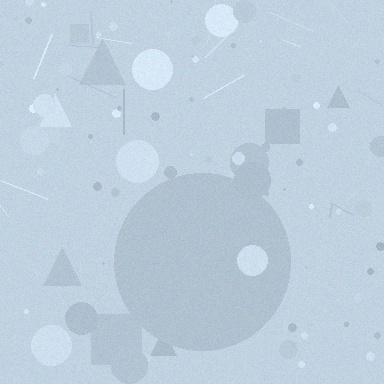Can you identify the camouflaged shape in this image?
The camouflaged shape is a circle.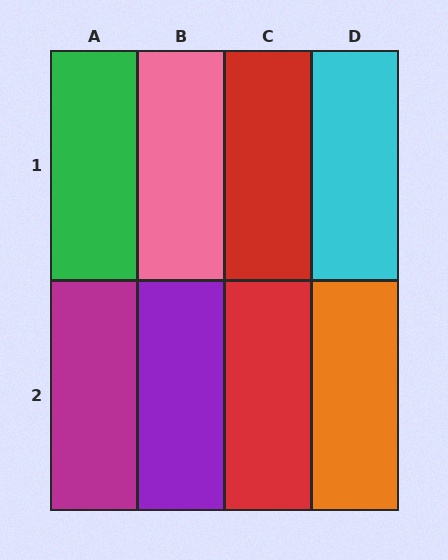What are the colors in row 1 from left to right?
Green, pink, red, cyan.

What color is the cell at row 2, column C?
Red.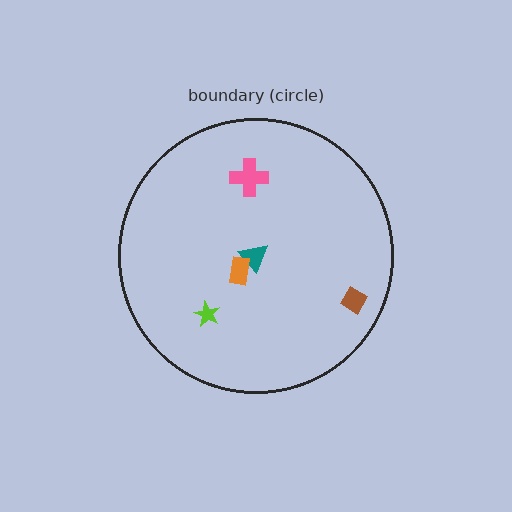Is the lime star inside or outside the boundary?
Inside.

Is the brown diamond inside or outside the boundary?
Inside.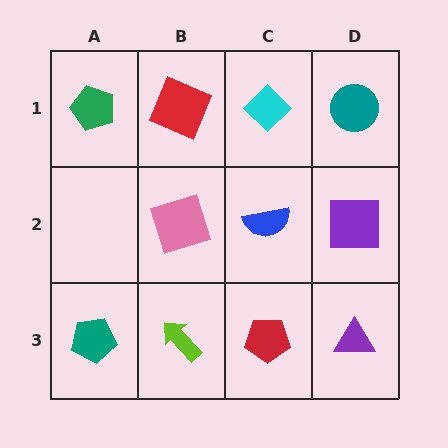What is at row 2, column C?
A blue semicircle.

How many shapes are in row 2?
3 shapes.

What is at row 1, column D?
A teal circle.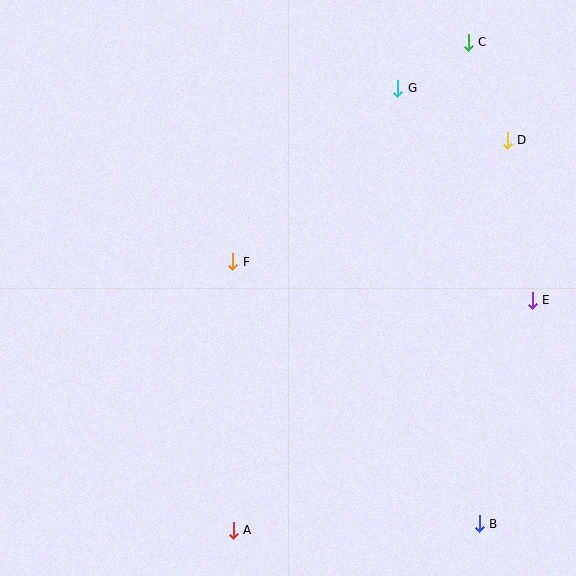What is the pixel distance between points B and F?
The distance between B and F is 360 pixels.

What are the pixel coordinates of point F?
Point F is at (233, 262).